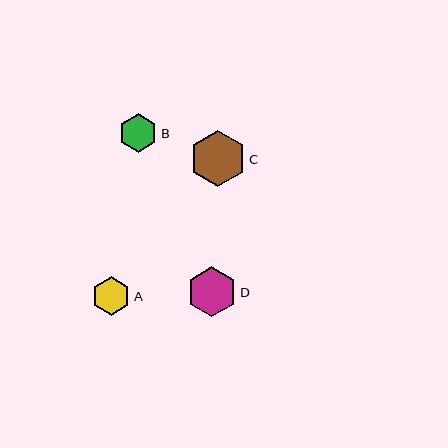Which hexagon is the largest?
Hexagon C is the largest with a size of approximately 56 pixels.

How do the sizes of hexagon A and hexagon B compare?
Hexagon A and hexagon B are approximately the same size.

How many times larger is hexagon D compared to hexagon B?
Hexagon D is approximately 1.3 times the size of hexagon B.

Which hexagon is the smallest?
Hexagon B is the smallest with a size of approximately 39 pixels.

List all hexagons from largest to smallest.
From largest to smallest: C, D, A, B.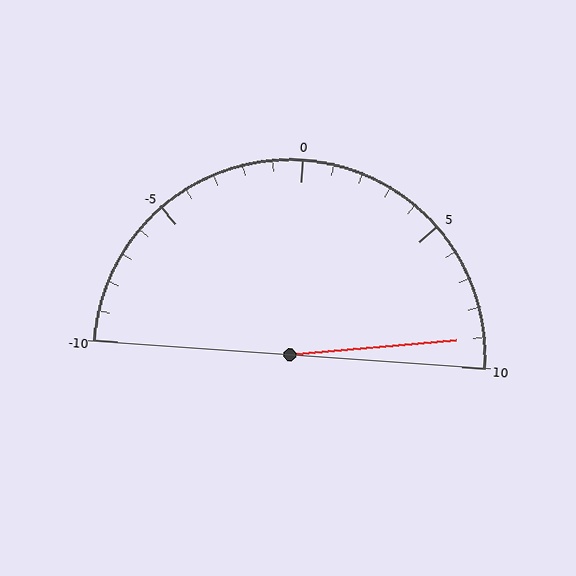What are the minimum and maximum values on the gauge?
The gauge ranges from -10 to 10.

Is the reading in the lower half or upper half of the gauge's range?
The reading is in the upper half of the range (-10 to 10).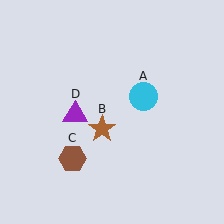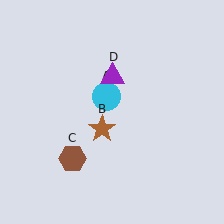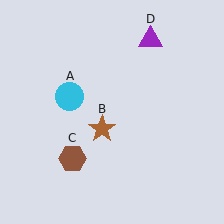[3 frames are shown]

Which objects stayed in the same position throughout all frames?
Brown star (object B) and brown hexagon (object C) remained stationary.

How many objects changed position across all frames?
2 objects changed position: cyan circle (object A), purple triangle (object D).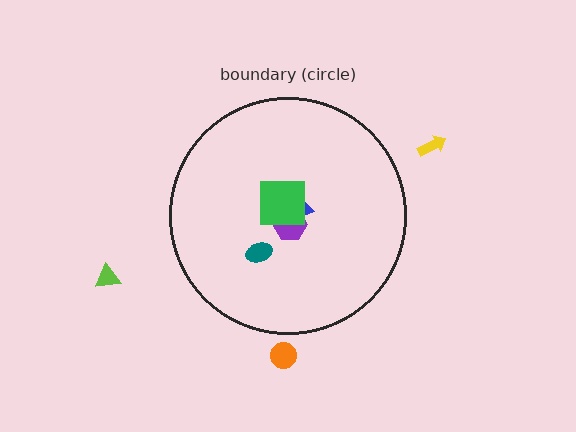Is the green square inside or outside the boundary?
Inside.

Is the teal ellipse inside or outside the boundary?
Inside.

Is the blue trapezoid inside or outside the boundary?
Inside.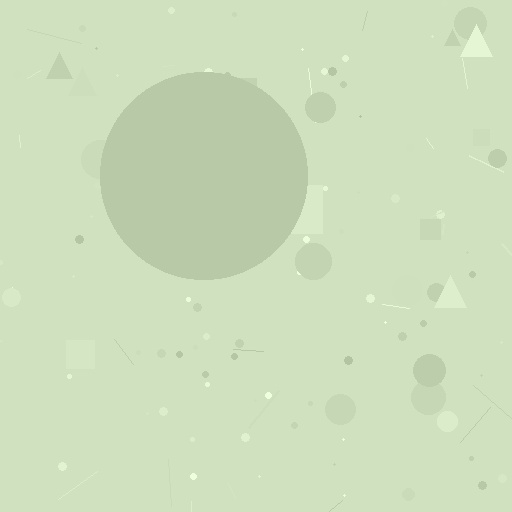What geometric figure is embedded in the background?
A circle is embedded in the background.